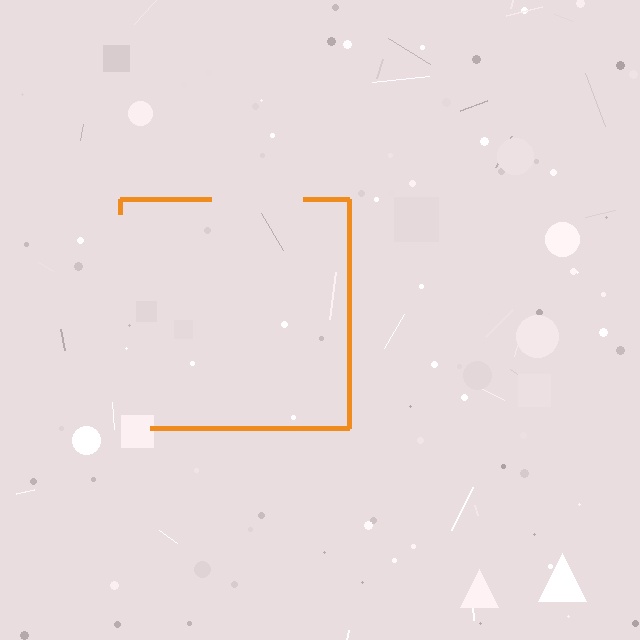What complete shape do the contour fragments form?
The contour fragments form a square.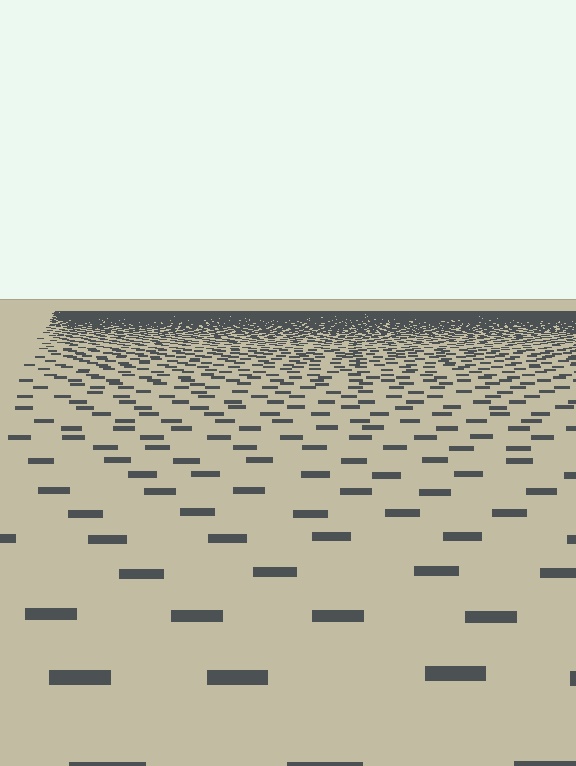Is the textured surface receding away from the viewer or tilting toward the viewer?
The surface is receding away from the viewer. Texture elements get smaller and denser toward the top.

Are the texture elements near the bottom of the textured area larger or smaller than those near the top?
Larger. Near the bottom, elements are closer to the viewer and appear at a bigger on-screen size.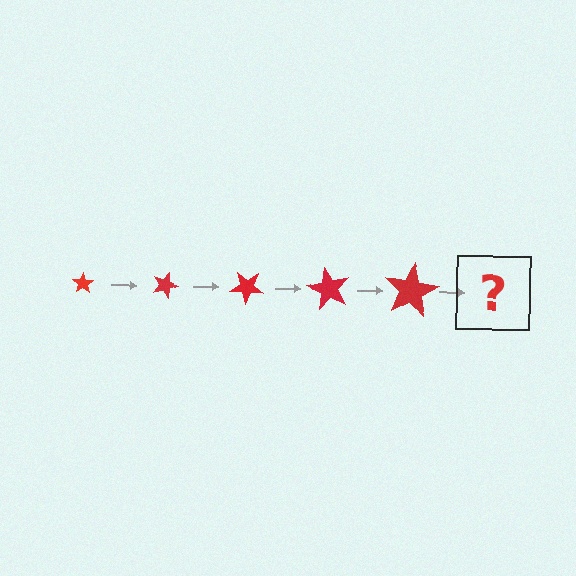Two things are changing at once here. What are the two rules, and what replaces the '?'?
The two rules are that the star grows larger each step and it rotates 20 degrees each step. The '?' should be a star, larger than the previous one and rotated 100 degrees from the start.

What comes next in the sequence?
The next element should be a star, larger than the previous one and rotated 100 degrees from the start.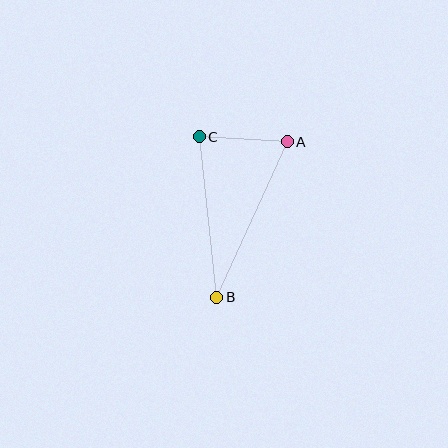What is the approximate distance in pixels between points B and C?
The distance between B and C is approximately 161 pixels.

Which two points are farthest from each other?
Points A and B are farthest from each other.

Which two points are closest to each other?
Points A and C are closest to each other.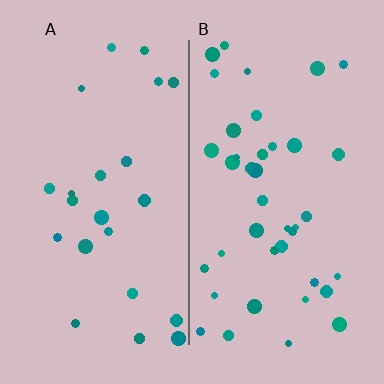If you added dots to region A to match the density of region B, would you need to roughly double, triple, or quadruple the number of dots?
Approximately double.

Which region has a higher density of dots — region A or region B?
B (the right).